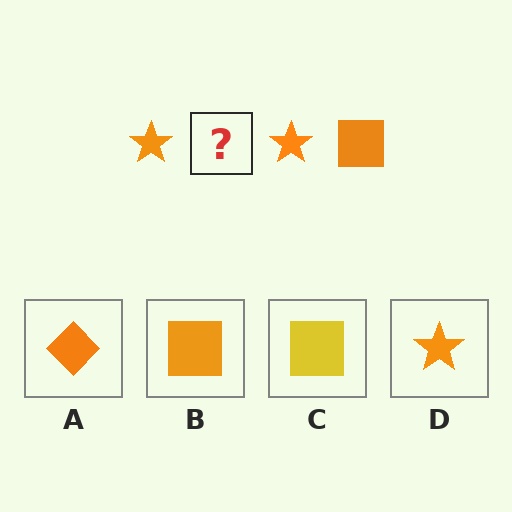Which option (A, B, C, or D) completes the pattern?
B.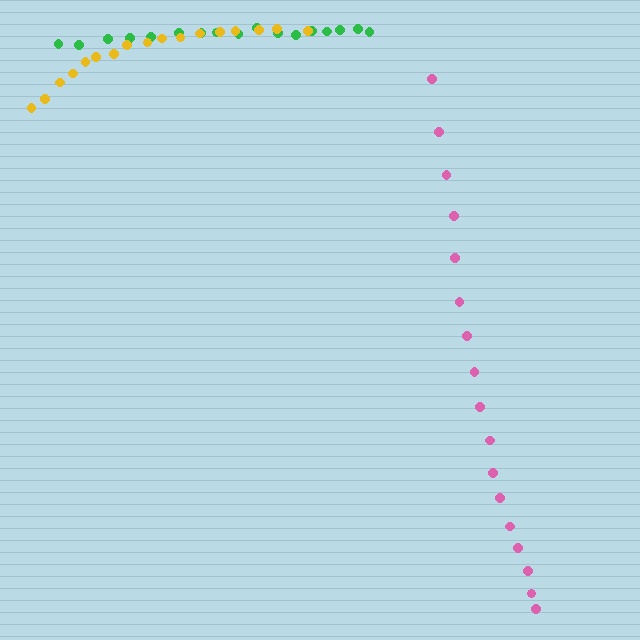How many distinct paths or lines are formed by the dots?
There are 3 distinct paths.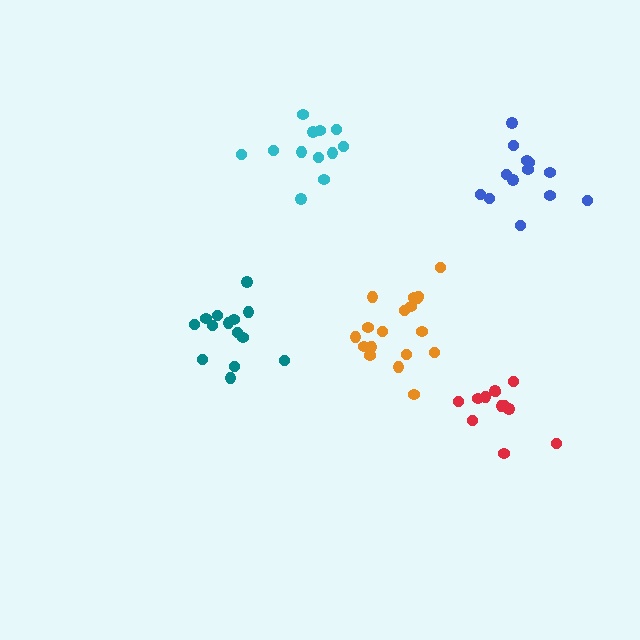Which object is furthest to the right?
The blue cluster is rightmost.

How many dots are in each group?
Group 1: 12 dots, Group 2: 14 dots, Group 3: 18 dots, Group 4: 12 dots, Group 5: 13 dots (69 total).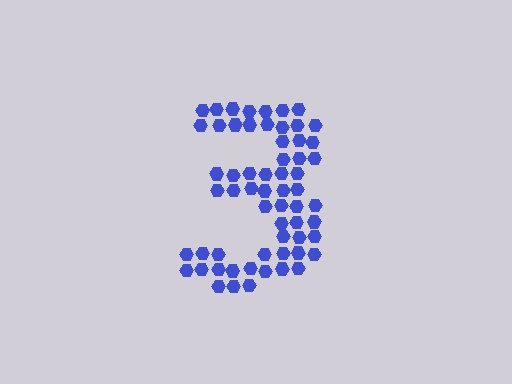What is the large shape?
The large shape is the digit 3.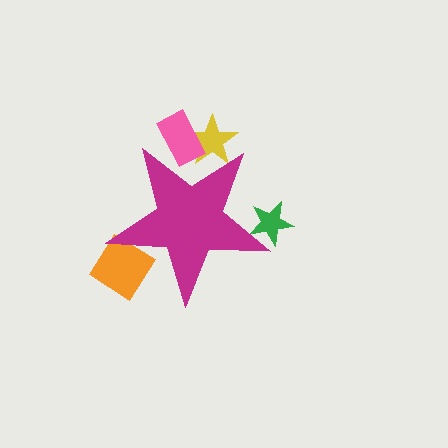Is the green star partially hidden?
Yes, the green star is partially hidden behind the magenta star.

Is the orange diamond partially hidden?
Yes, the orange diamond is partially hidden behind the magenta star.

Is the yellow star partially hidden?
Yes, the yellow star is partially hidden behind the magenta star.